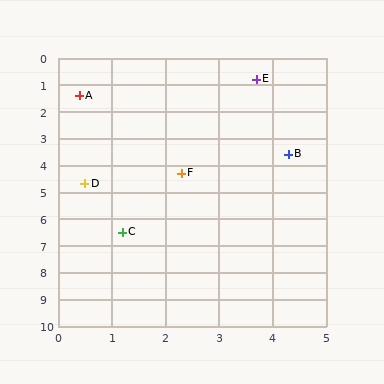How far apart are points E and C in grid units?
Points E and C are about 6.2 grid units apart.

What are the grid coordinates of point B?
Point B is at approximately (4.3, 3.6).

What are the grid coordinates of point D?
Point D is at approximately (0.5, 4.7).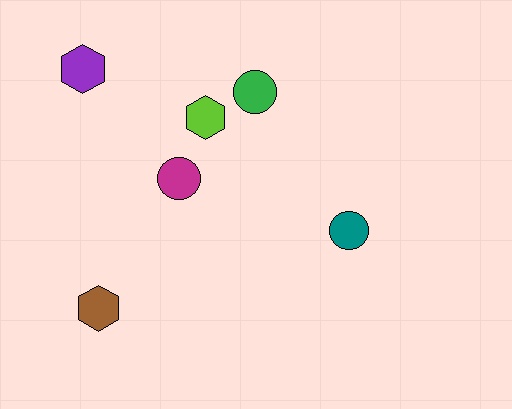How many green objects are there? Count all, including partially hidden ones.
There is 1 green object.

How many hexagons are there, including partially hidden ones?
There are 3 hexagons.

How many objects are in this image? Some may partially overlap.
There are 6 objects.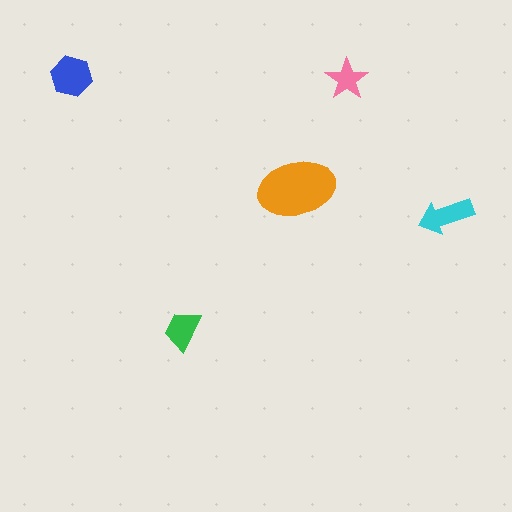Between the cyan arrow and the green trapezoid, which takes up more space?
The cyan arrow.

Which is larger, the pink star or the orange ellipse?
The orange ellipse.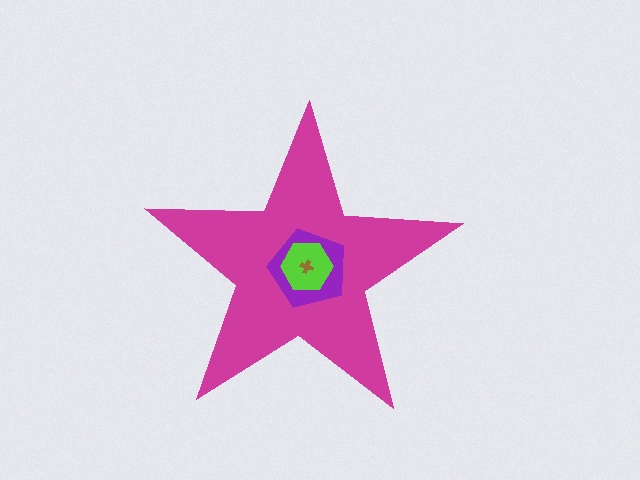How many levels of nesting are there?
4.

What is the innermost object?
The brown cross.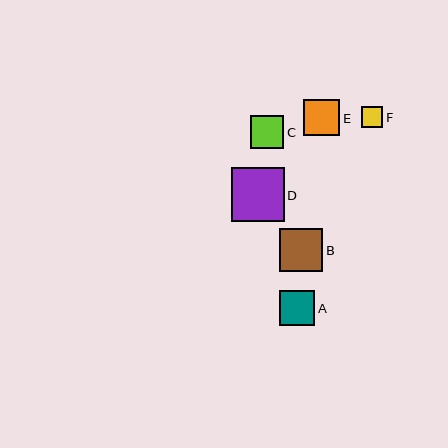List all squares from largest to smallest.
From largest to smallest: D, B, E, A, C, F.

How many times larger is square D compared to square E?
Square D is approximately 1.5 times the size of square E.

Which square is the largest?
Square D is the largest with a size of approximately 53 pixels.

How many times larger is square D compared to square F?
Square D is approximately 2.5 times the size of square F.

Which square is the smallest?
Square F is the smallest with a size of approximately 21 pixels.